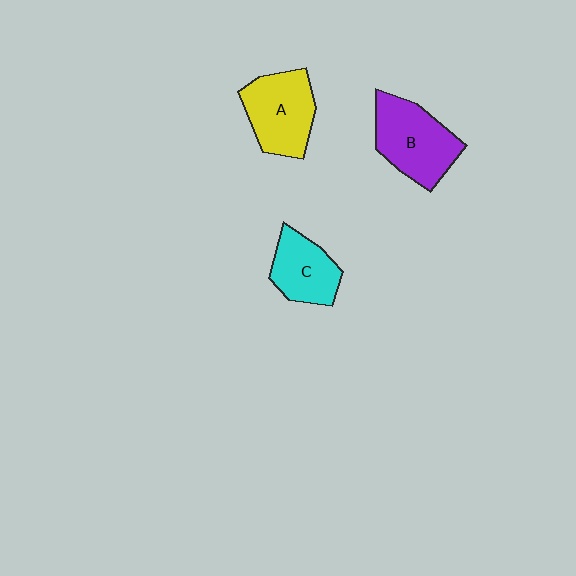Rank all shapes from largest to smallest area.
From largest to smallest: B (purple), A (yellow), C (cyan).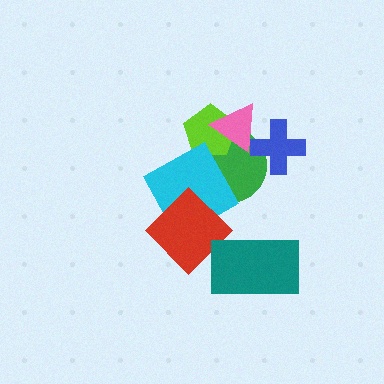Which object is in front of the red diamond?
The teal rectangle is in front of the red diamond.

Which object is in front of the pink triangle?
The blue cross is in front of the pink triangle.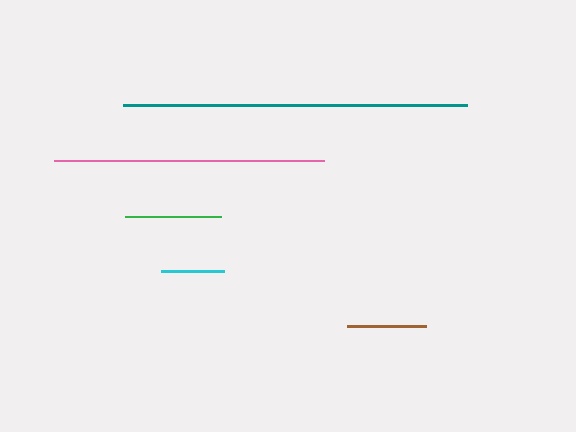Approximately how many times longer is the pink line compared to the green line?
The pink line is approximately 2.8 times the length of the green line.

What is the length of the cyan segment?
The cyan segment is approximately 64 pixels long.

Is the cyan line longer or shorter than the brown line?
The brown line is longer than the cyan line.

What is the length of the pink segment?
The pink segment is approximately 270 pixels long.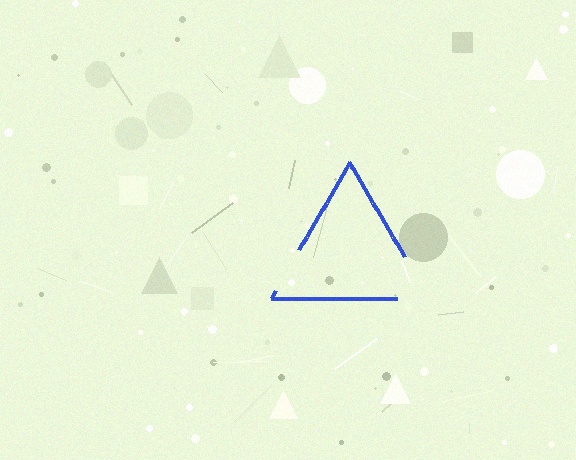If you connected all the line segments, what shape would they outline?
They would outline a triangle.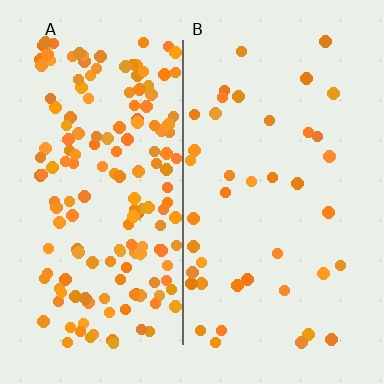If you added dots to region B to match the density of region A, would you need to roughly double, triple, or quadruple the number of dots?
Approximately quadruple.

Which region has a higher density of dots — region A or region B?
A (the left).